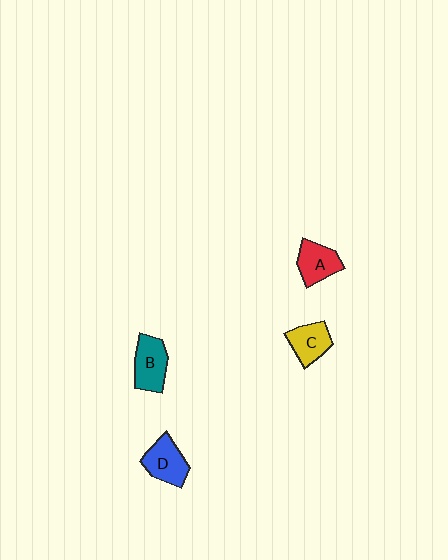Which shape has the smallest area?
Shape C (yellow).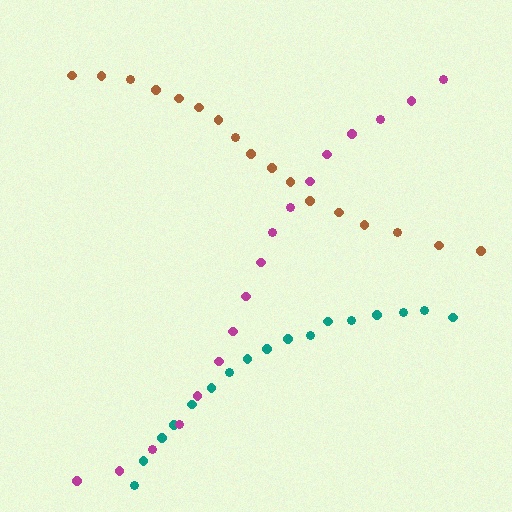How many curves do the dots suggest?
There are 3 distinct paths.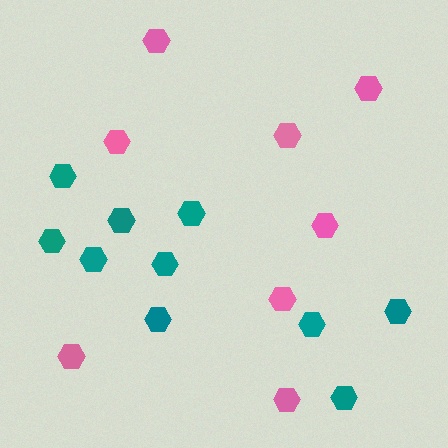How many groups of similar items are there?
There are 2 groups: one group of teal hexagons (10) and one group of pink hexagons (8).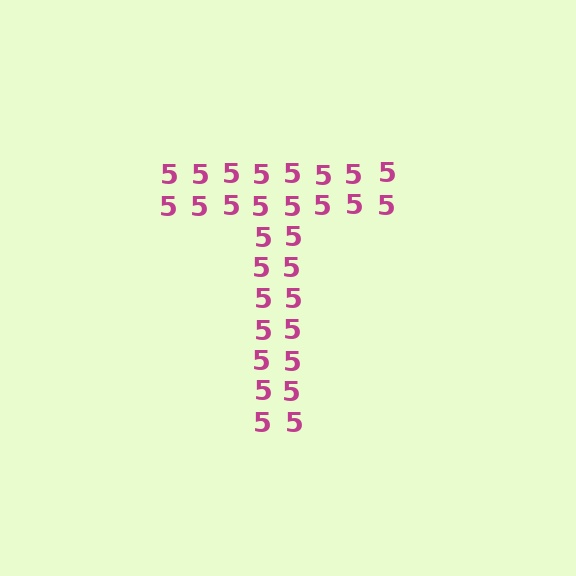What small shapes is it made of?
It is made of small digit 5's.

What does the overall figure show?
The overall figure shows the letter T.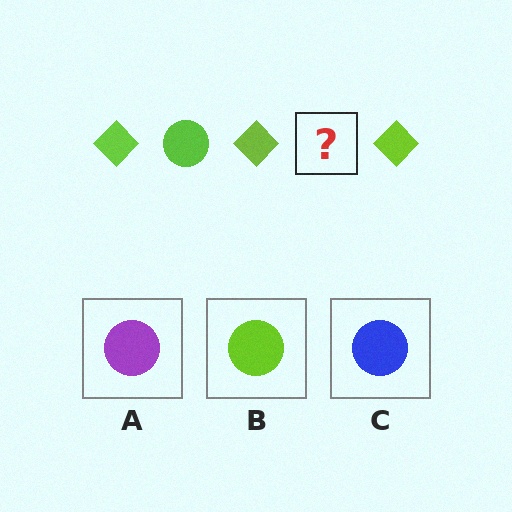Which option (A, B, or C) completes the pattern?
B.